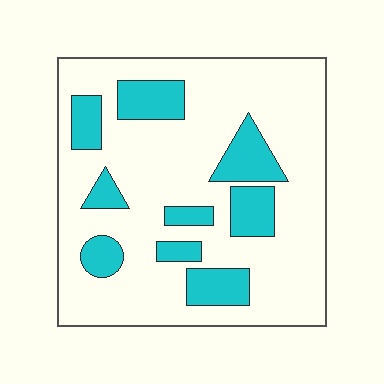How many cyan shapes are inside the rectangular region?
9.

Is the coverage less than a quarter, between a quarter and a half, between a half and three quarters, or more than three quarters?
Less than a quarter.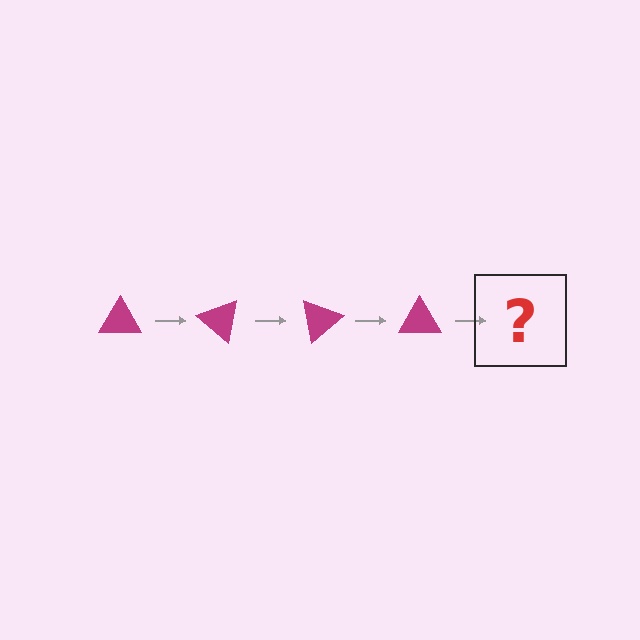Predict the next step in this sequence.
The next step is a magenta triangle rotated 160 degrees.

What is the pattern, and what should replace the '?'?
The pattern is that the triangle rotates 40 degrees each step. The '?' should be a magenta triangle rotated 160 degrees.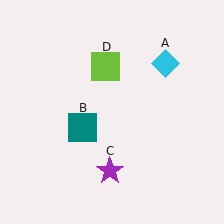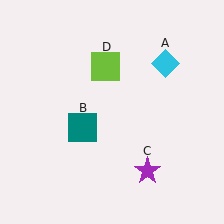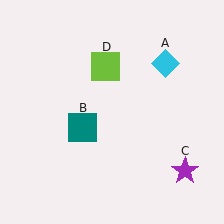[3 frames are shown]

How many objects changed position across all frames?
1 object changed position: purple star (object C).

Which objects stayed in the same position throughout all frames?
Cyan diamond (object A) and teal square (object B) and lime square (object D) remained stationary.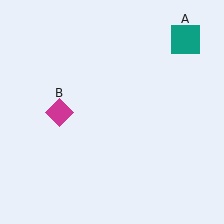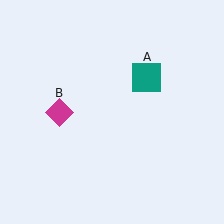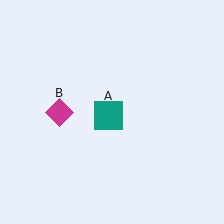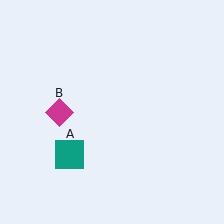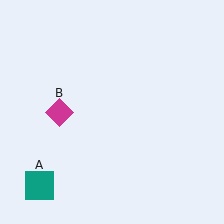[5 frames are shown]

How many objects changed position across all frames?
1 object changed position: teal square (object A).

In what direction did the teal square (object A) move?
The teal square (object A) moved down and to the left.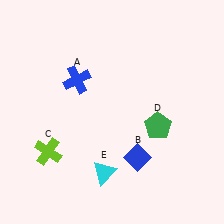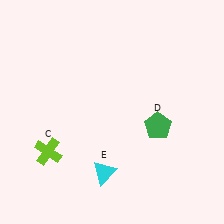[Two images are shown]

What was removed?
The blue diamond (B), the blue cross (A) were removed in Image 2.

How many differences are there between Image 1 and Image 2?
There are 2 differences between the two images.